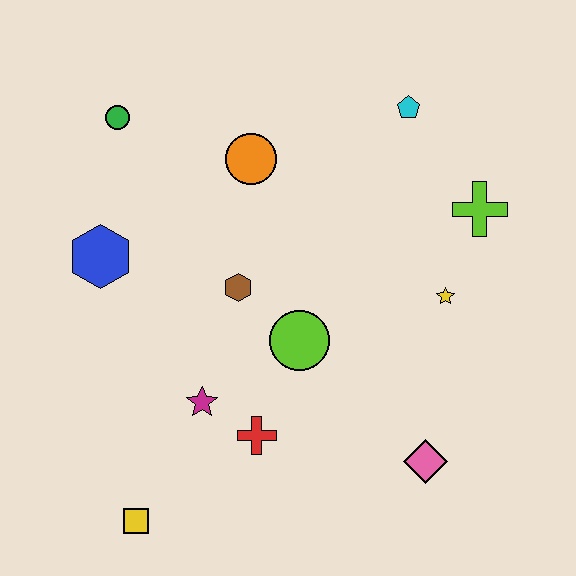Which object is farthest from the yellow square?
The cyan pentagon is farthest from the yellow square.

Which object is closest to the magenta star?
The red cross is closest to the magenta star.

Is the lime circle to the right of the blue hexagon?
Yes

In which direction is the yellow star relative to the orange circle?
The yellow star is to the right of the orange circle.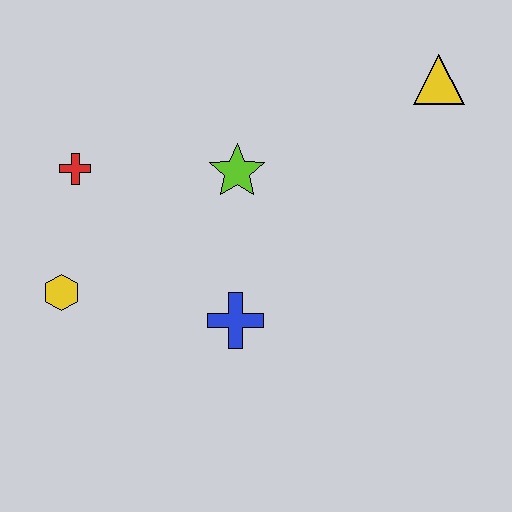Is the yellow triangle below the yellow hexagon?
No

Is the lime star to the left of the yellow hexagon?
No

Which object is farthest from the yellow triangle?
The yellow hexagon is farthest from the yellow triangle.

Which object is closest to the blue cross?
The lime star is closest to the blue cross.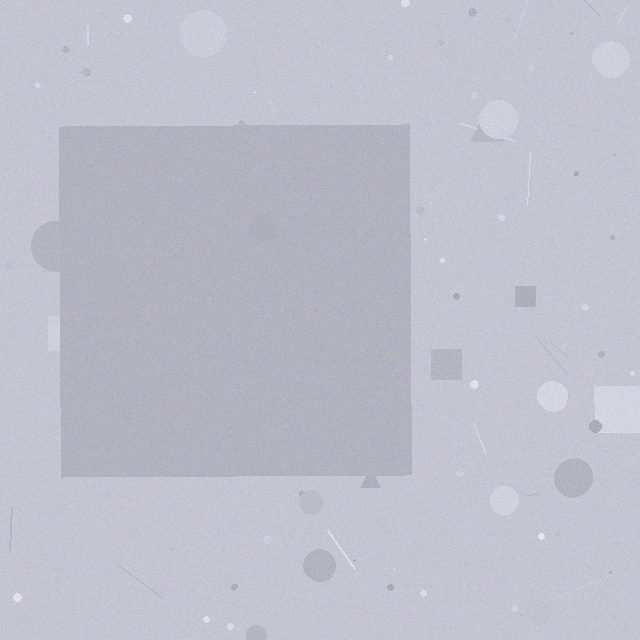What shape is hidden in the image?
A square is hidden in the image.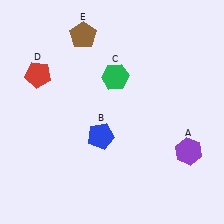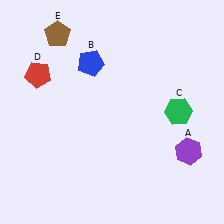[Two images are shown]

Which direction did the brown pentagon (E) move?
The brown pentagon (E) moved left.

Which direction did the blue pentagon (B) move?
The blue pentagon (B) moved up.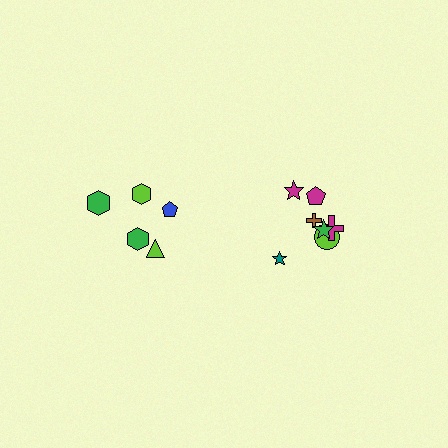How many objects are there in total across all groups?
There are 12 objects.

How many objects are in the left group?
There are 5 objects.